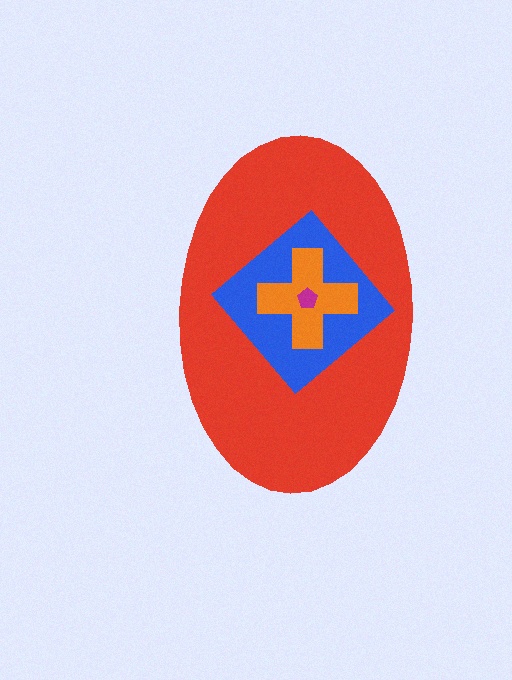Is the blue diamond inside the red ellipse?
Yes.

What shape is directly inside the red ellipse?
The blue diamond.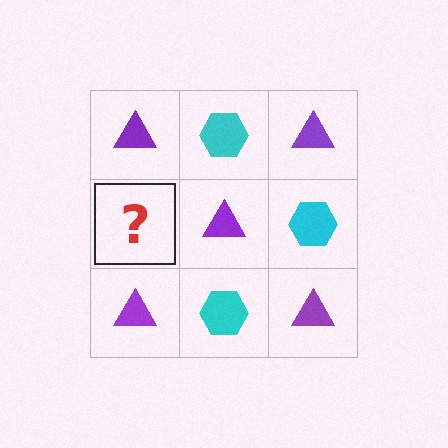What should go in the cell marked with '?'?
The missing cell should contain a cyan hexagon.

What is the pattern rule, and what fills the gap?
The rule is that it alternates purple triangle and cyan hexagon in a checkerboard pattern. The gap should be filled with a cyan hexagon.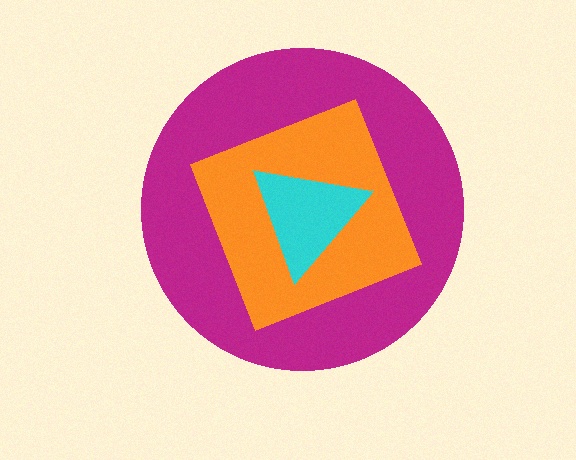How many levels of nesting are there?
3.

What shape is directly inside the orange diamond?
The cyan triangle.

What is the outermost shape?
The magenta circle.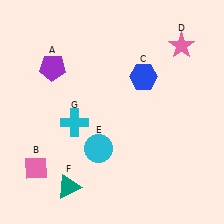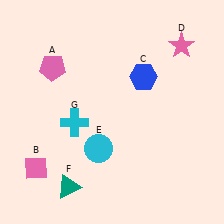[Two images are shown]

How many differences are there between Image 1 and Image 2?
There is 1 difference between the two images.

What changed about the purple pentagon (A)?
In Image 1, A is purple. In Image 2, it changed to pink.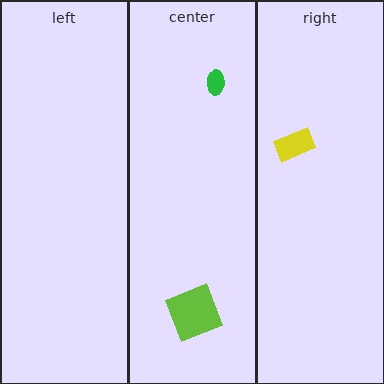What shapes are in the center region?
The green ellipse, the lime square.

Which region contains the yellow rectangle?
The right region.